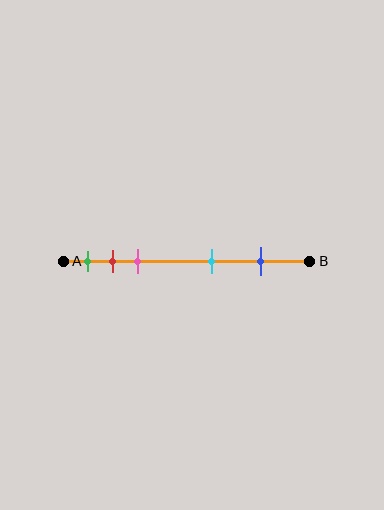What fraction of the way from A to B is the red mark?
The red mark is approximately 20% (0.2) of the way from A to B.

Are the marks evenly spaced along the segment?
No, the marks are not evenly spaced.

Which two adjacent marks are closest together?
The red and pink marks are the closest adjacent pair.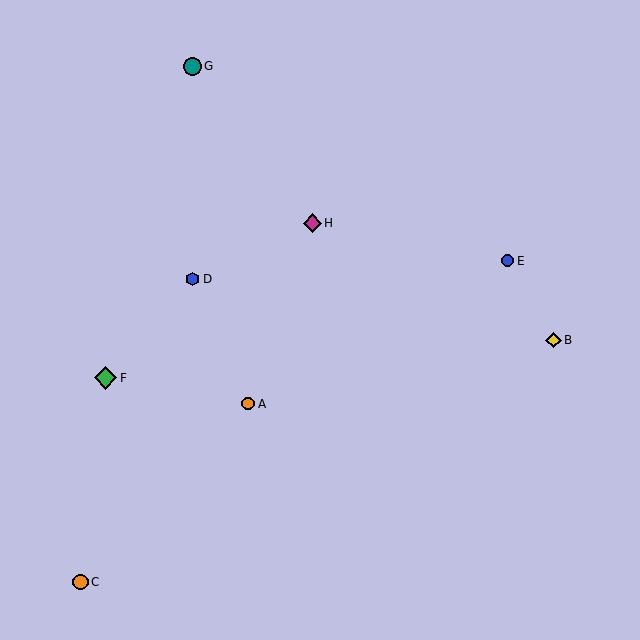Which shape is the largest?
The green diamond (labeled F) is the largest.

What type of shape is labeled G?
Shape G is a teal circle.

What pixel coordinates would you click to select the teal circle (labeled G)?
Click at (193, 66) to select the teal circle G.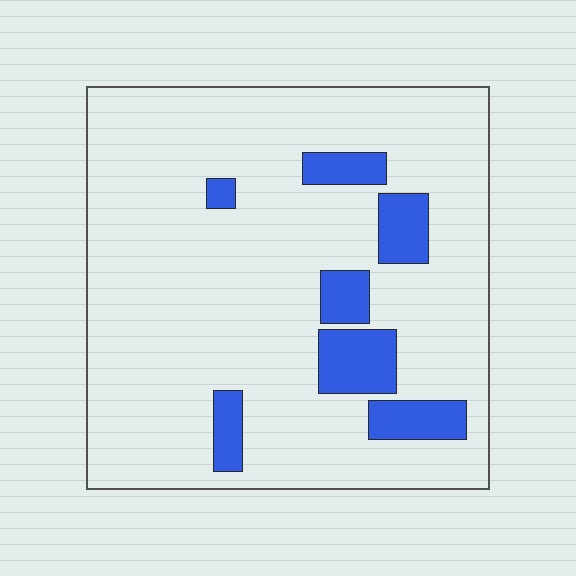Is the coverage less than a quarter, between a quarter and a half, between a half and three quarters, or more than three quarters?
Less than a quarter.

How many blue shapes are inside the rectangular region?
7.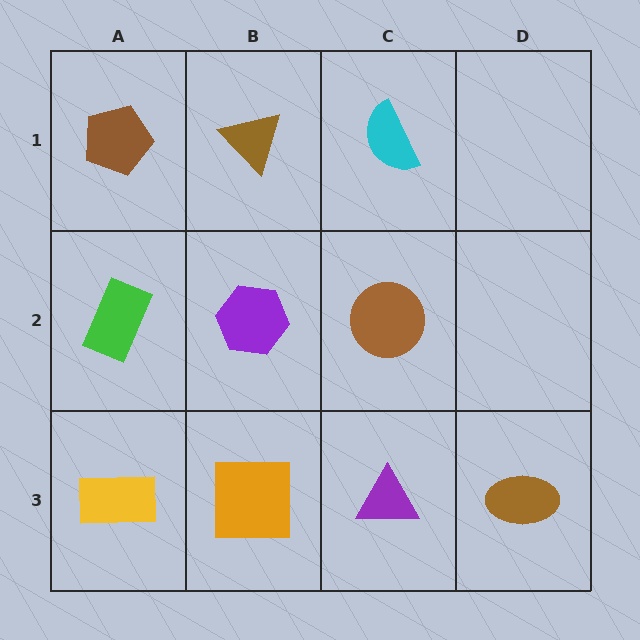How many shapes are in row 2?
3 shapes.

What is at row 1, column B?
A brown triangle.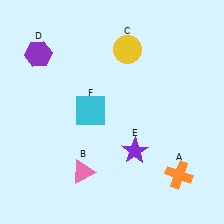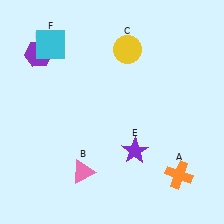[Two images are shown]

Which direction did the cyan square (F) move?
The cyan square (F) moved up.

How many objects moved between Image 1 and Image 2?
1 object moved between the two images.